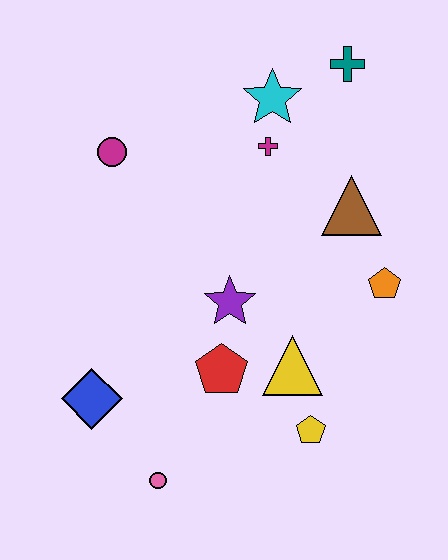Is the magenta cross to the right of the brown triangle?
No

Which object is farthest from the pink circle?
The teal cross is farthest from the pink circle.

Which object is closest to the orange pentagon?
The brown triangle is closest to the orange pentagon.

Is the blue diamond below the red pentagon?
Yes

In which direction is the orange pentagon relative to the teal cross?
The orange pentagon is below the teal cross.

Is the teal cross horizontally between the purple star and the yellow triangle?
No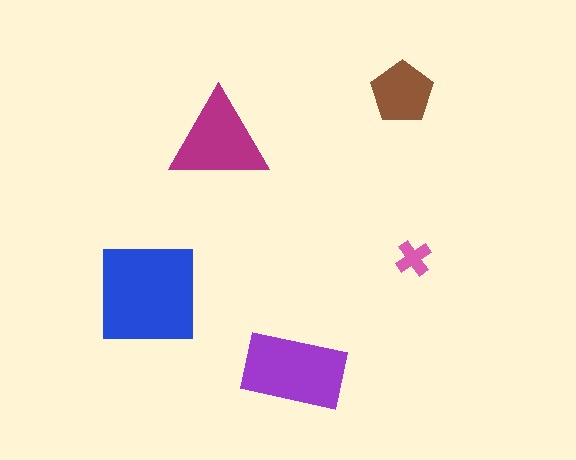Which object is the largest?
The blue square.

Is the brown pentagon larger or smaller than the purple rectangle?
Smaller.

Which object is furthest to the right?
The pink cross is rightmost.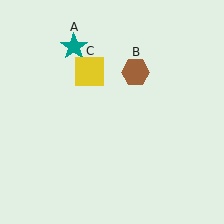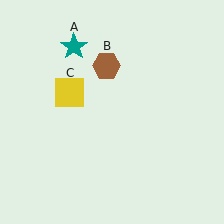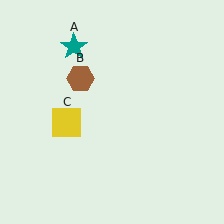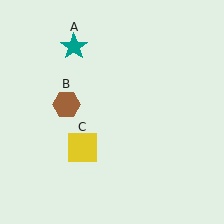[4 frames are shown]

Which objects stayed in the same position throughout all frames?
Teal star (object A) remained stationary.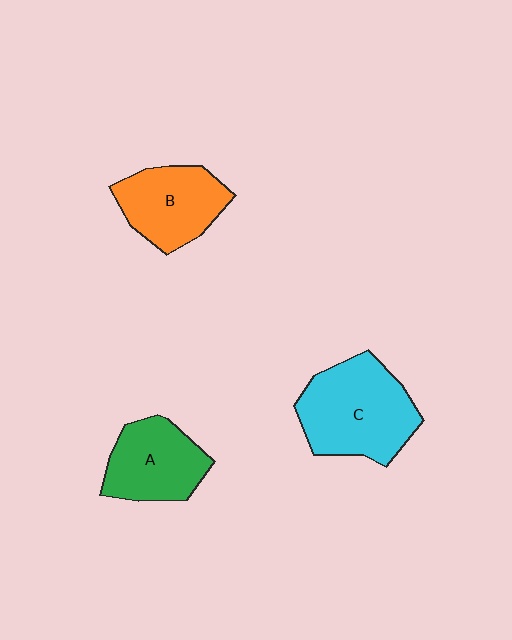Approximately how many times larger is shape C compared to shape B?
Approximately 1.4 times.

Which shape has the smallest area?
Shape A (green).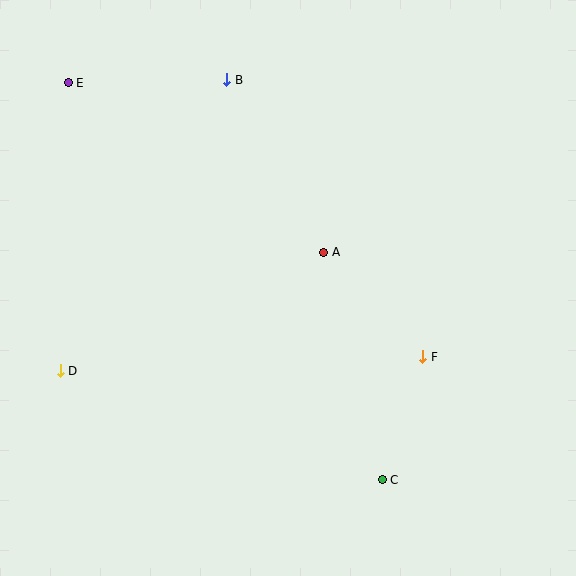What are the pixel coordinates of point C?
Point C is at (382, 480).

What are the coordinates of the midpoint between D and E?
The midpoint between D and E is at (64, 227).